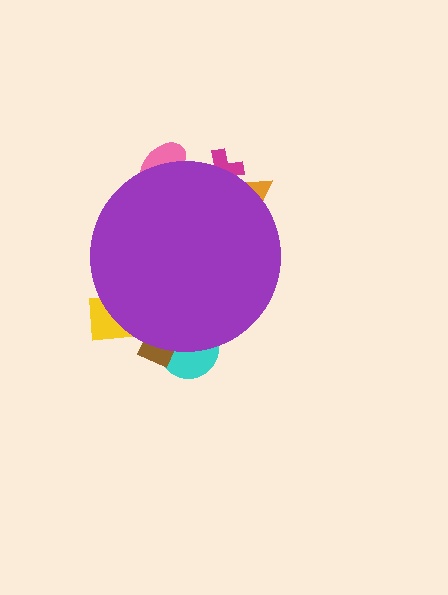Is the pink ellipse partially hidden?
Yes, the pink ellipse is partially hidden behind the purple circle.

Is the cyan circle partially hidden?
Yes, the cyan circle is partially hidden behind the purple circle.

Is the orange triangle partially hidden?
Yes, the orange triangle is partially hidden behind the purple circle.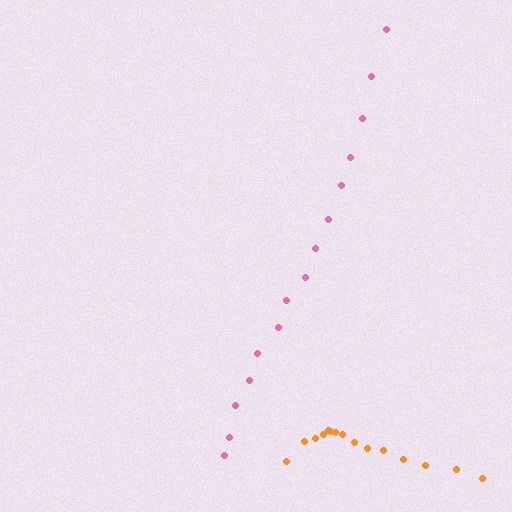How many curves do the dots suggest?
There are 2 distinct paths.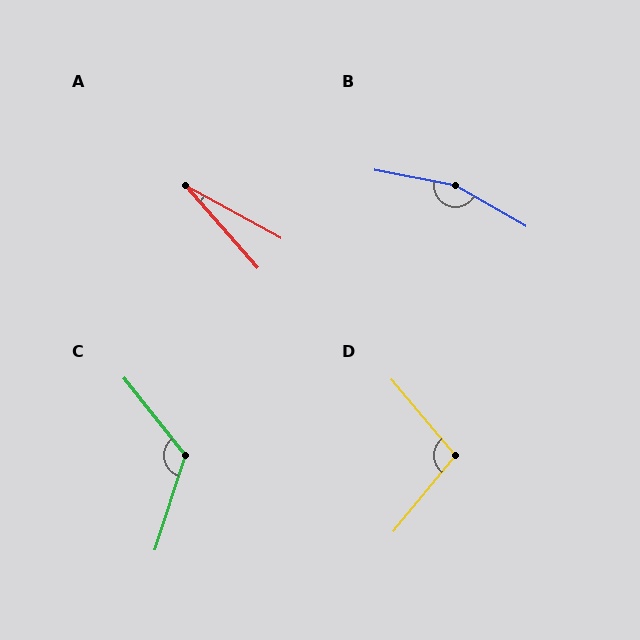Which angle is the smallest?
A, at approximately 20 degrees.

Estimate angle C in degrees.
Approximately 124 degrees.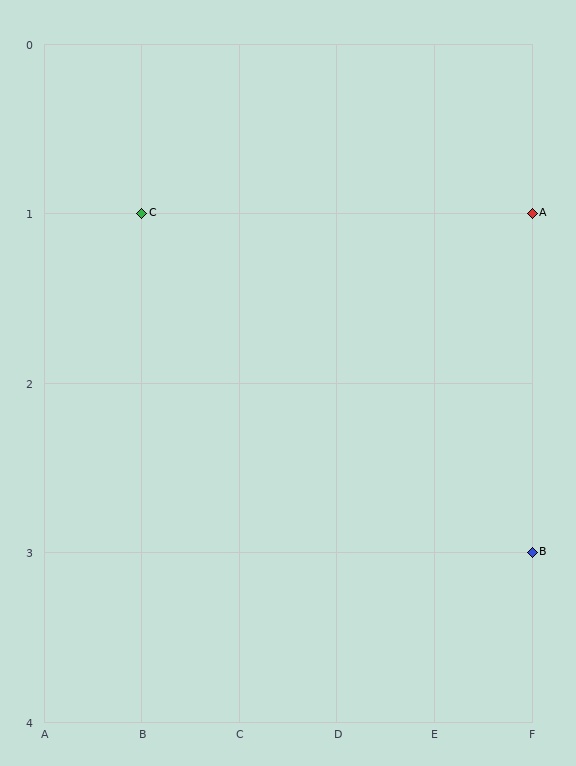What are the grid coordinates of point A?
Point A is at grid coordinates (F, 1).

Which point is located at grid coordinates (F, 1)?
Point A is at (F, 1).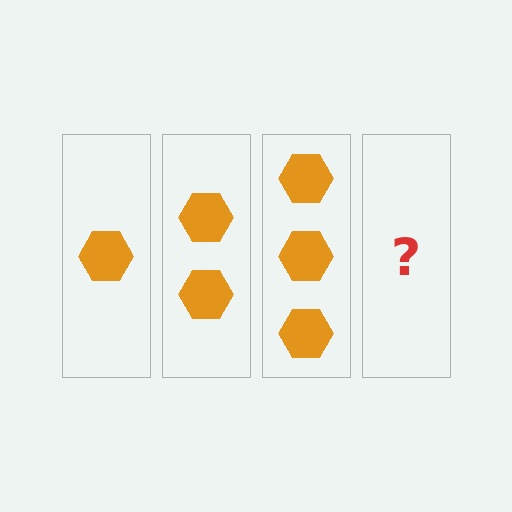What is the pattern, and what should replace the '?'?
The pattern is that each step adds one more hexagon. The '?' should be 4 hexagons.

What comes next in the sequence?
The next element should be 4 hexagons.